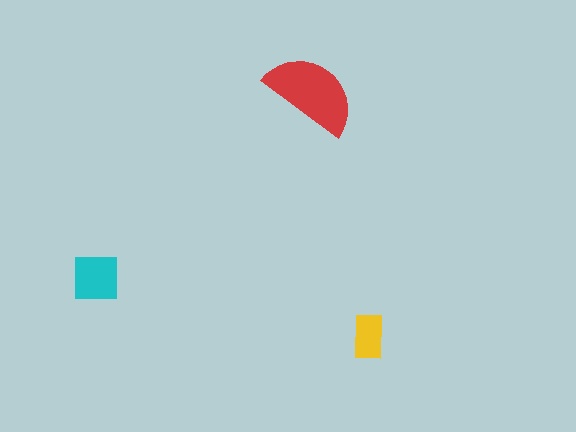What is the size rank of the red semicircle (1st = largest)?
1st.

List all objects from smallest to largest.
The yellow rectangle, the cyan square, the red semicircle.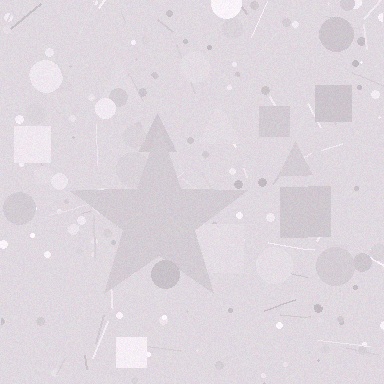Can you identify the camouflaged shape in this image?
The camouflaged shape is a star.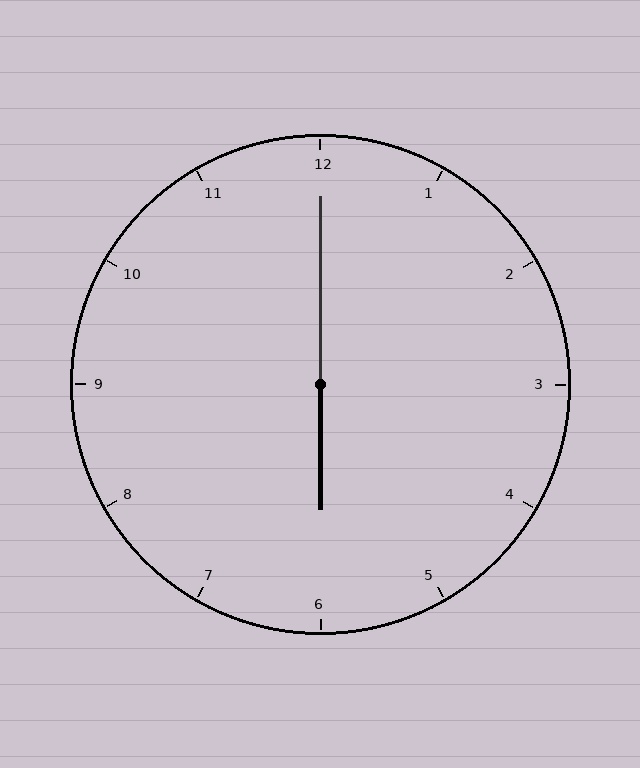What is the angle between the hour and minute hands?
Approximately 180 degrees.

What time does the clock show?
6:00.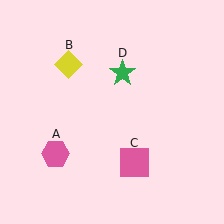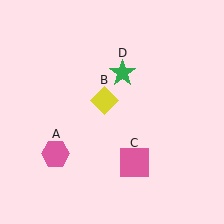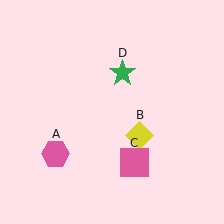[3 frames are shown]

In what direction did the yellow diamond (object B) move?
The yellow diamond (object B) moved down and to the right.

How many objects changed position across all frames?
1 object changed position: yellow diamond (object B).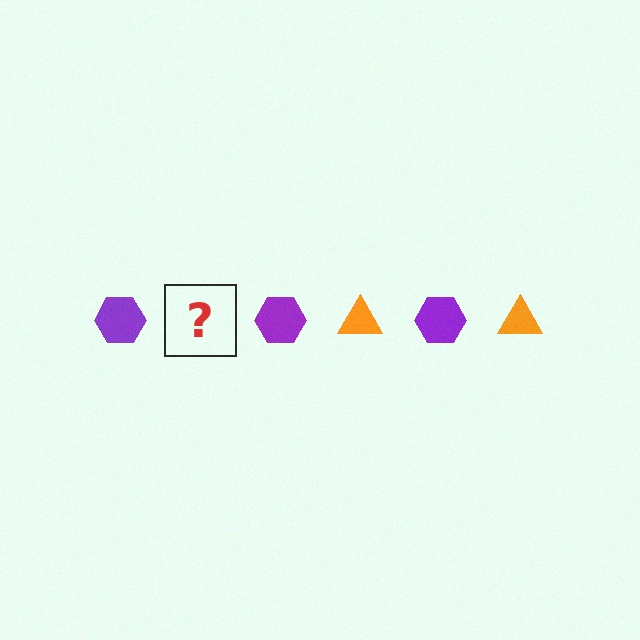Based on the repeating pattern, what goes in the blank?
The blank should be an orange triangle.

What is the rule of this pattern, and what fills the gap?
The rule is that the pattern alternates between purple hexagon and orange triangle. The gap should be filled with an orange triangle.